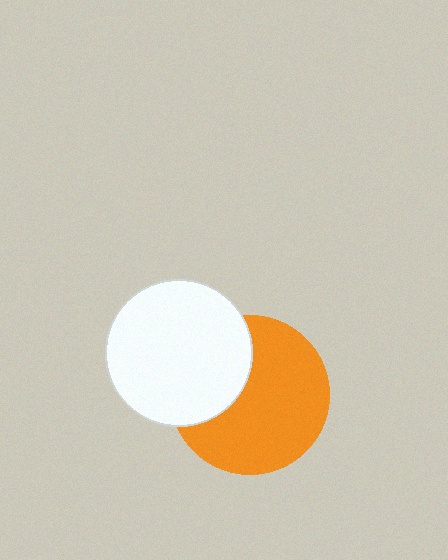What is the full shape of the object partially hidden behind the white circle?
The partially hidden object is an orange circle.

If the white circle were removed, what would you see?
You would see the complete orange circle.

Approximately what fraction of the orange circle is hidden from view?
Roughly 33% of the orange circle is hidden behind the white circle.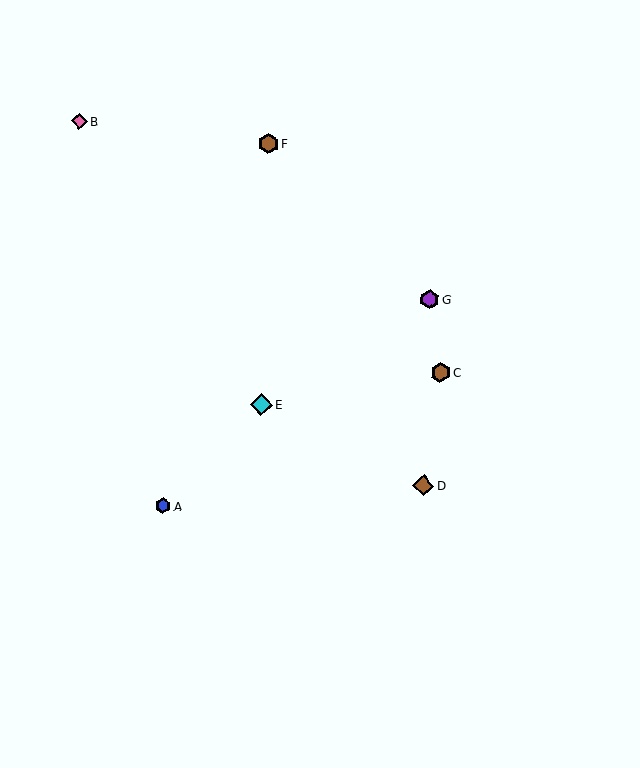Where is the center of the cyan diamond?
The center of the cyan diamond is at (261, 404).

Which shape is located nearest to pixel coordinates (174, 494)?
The blue hexagon (labeled A) at (163, 506) is nearest to that location.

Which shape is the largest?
The cyan diamond (labeled E) is the largest.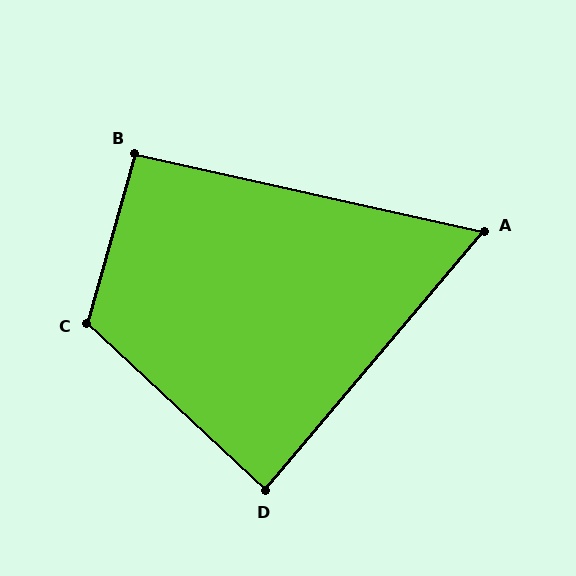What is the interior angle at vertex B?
Approximately 93 degrees (approximately right).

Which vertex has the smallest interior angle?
A, at approximately 62 degrees.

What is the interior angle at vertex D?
Approximately 87 degrees (approximately right).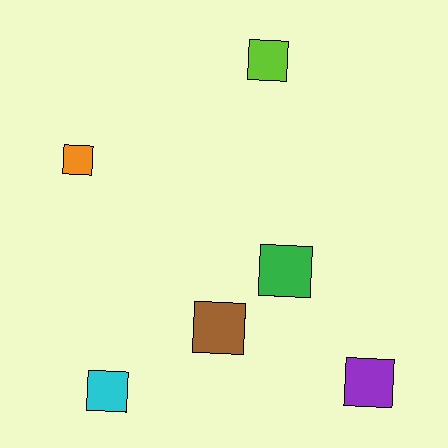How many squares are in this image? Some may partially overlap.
There are 6 squares.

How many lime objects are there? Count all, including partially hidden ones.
There is 1 lime object.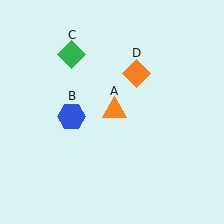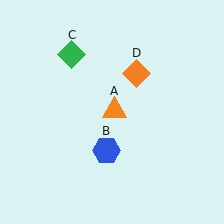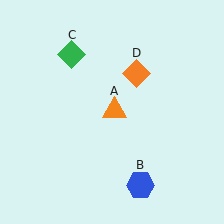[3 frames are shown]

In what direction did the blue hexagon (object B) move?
The blue hexagon (object B) moved down and to the right.